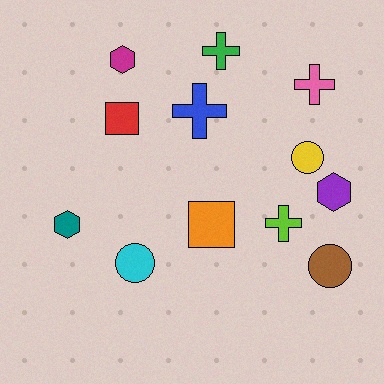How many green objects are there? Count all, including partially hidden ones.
There is 1 green object.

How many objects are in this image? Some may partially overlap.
There are 12 objects.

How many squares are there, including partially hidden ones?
There are 2 squares.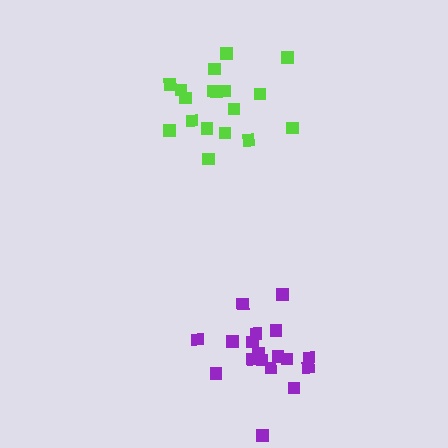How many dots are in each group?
Group 1: 18 dots, Group 2: 18 dots (36 total).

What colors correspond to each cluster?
The clusters are colored: lime, purple.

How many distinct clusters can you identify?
There are 2 distinct clusters.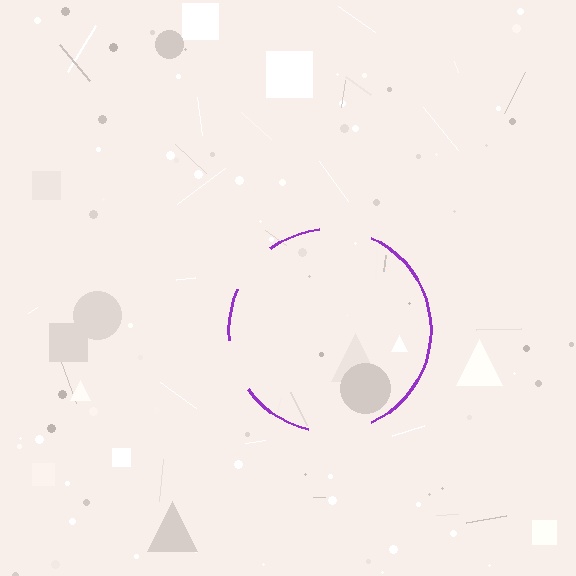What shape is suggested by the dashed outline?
The dashed outline suggests a circle.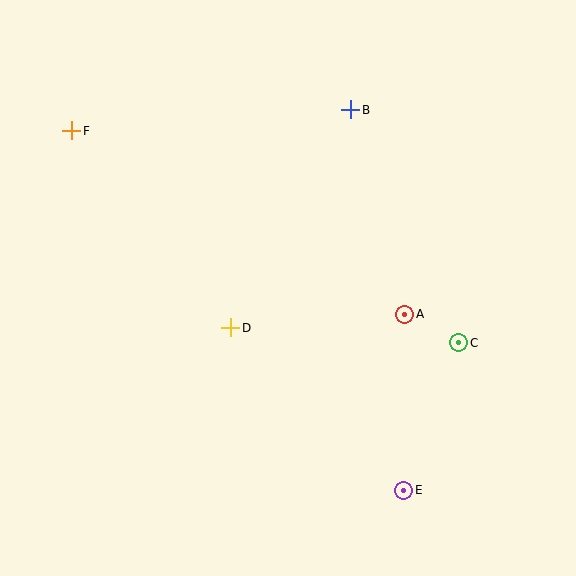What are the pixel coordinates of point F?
Point F is at (72, 131).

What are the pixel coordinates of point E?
Point E is at (404, 490).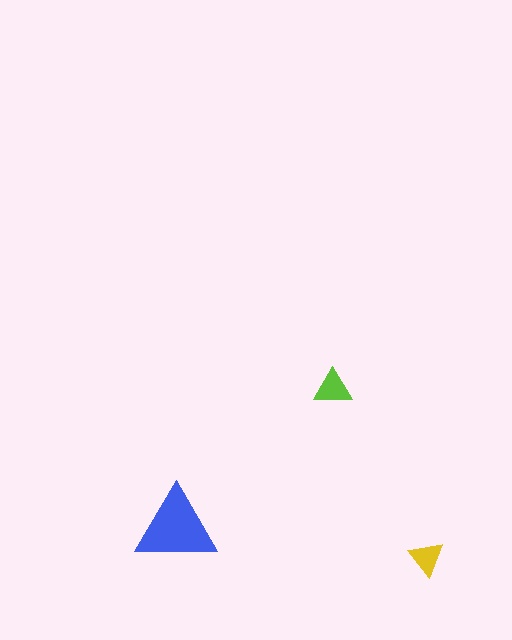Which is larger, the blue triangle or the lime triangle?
The blue one.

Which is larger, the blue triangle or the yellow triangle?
The blue one.